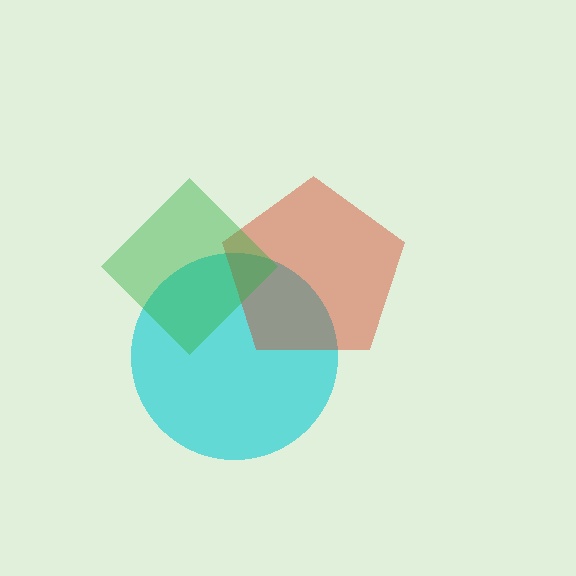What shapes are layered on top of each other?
The layered shapes are: a cyan circle, a red pentagon, a green diamond.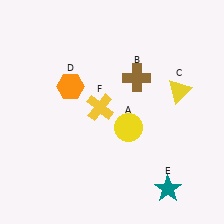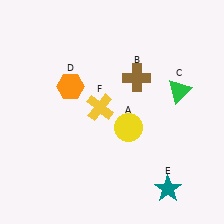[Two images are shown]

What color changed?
The triangle (C) changed from yellow in Image 1 to green in Image 2.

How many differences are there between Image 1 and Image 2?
There is 1 difference between the two images.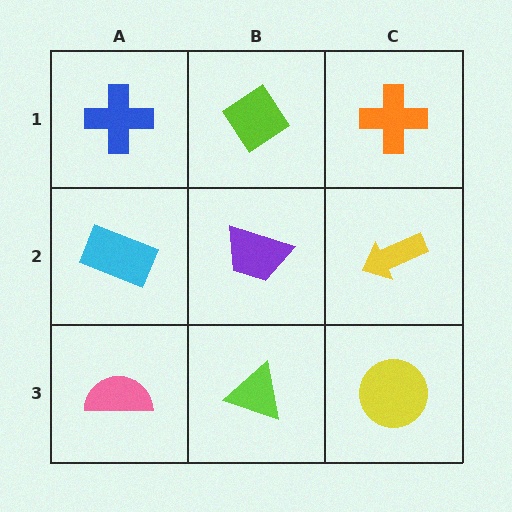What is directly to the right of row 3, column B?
A yellow circle.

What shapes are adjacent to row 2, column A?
A blue cross (row 1, column A), a pink semicircle (row 3, column A), a purple trapezoid (row 2, column B).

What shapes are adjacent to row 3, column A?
A cyan rectangle (row 2, column A), a lime triangle (row 3, column B).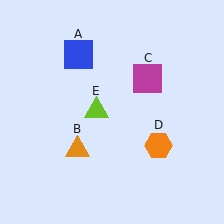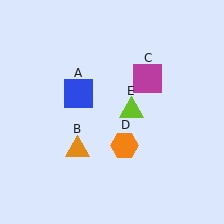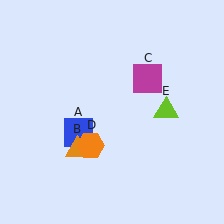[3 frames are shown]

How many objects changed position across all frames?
3 objects changed position: blue square (object A), orange hexagon (object D), lime triangle (object E).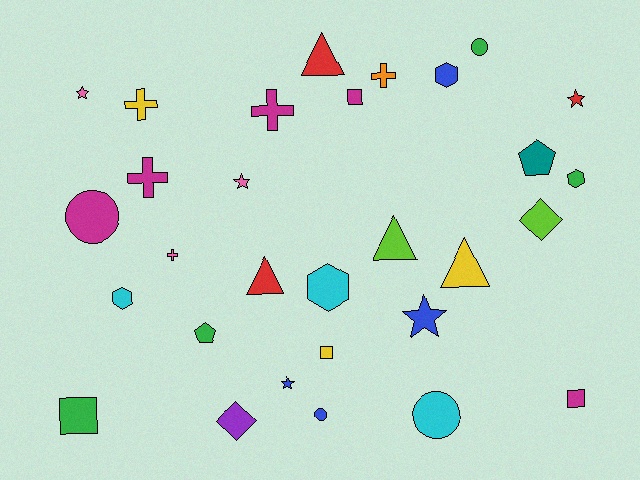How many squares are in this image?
There are 4 squares.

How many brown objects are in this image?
There are no brown objects.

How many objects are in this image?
There are 30 objects.